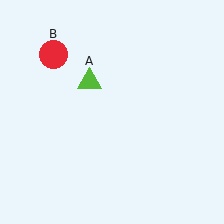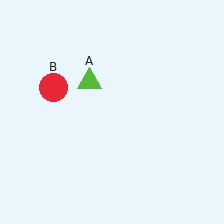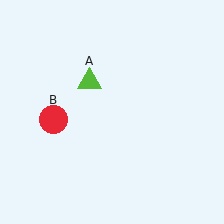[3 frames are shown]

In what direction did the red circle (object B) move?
The red circle (object B) moved down.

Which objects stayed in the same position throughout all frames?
Lime triangle (object A) remained stationary.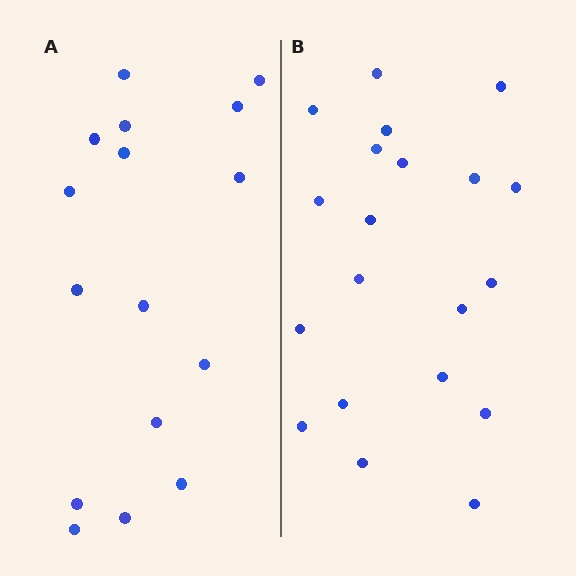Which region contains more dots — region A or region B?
Region B (the right region) has more dots.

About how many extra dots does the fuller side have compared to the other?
Region B has about 4 more dots than region A.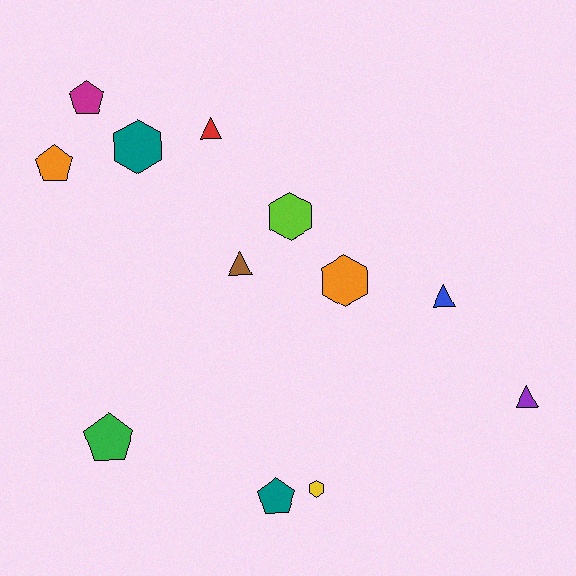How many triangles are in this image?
There are 4 triangles.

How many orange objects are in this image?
There are 2 orange objects.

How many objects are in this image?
There are 12 objects.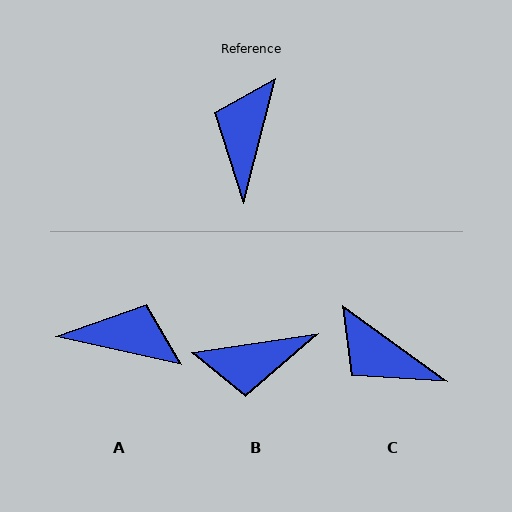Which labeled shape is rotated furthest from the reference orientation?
B, about 113 degrees away.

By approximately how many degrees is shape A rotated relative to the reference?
Approximately 89 degrees clockwise.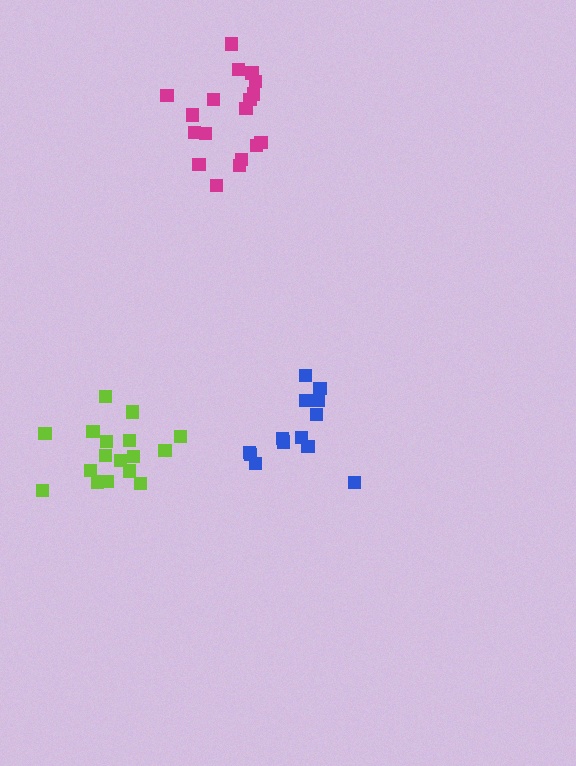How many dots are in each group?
Group 1: 17 dots, Group 2: 18 dots, Group 3: 14 dots (49 total).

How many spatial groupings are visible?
There are 3 spatial groupings.